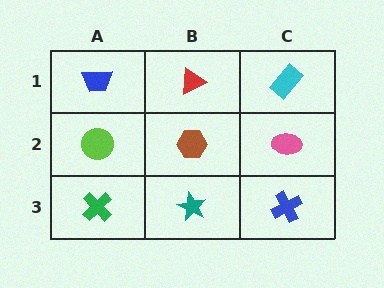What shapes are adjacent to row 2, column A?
A blue trapezoid (row 1, column A), a green cross (row 3, column A), a brown hexagon (row 2, column B).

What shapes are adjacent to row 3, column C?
A pink ellipse (row 2, column C), a teal star (row 3, column B).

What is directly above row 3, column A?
A lime circle.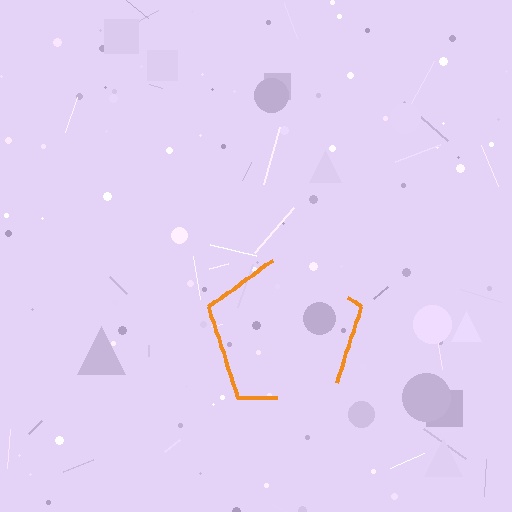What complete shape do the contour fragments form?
The contour fragments form a pentagon.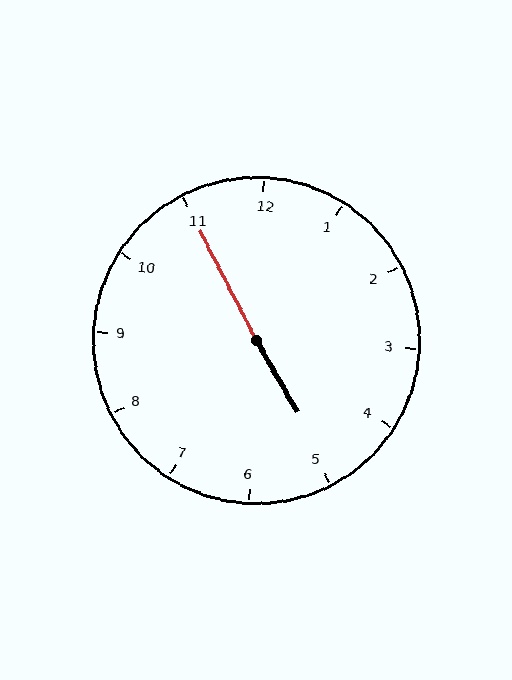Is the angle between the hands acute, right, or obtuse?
It is obtuse.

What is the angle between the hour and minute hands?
Approximately 178 degrees.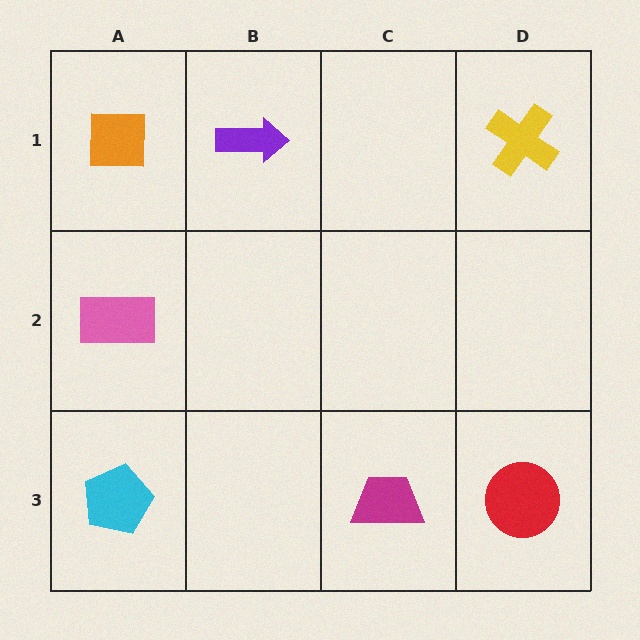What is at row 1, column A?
An orange square.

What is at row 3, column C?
A magenta trapezoid.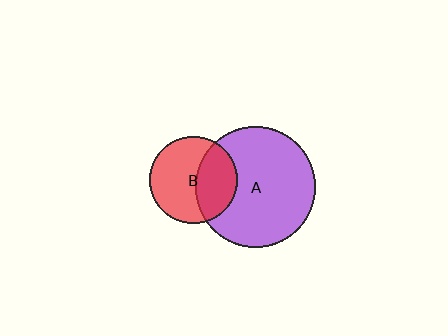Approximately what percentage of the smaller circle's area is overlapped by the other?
Approximately 40%.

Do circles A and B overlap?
Yes.